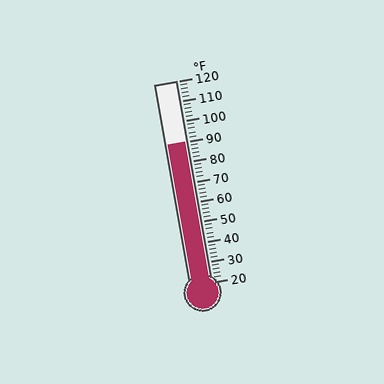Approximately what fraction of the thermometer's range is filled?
The thermometer is filled to approximately 70% of its range.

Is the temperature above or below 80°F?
The temperature is above 80°F.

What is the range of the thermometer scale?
The thermometer scale ranges from 20°F to 120°F.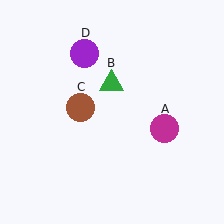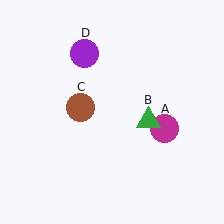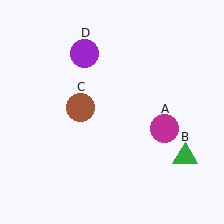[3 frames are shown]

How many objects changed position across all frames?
1 object changed position: green triangle (object B).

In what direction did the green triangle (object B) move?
The green triangle (object B) moved down and to the right.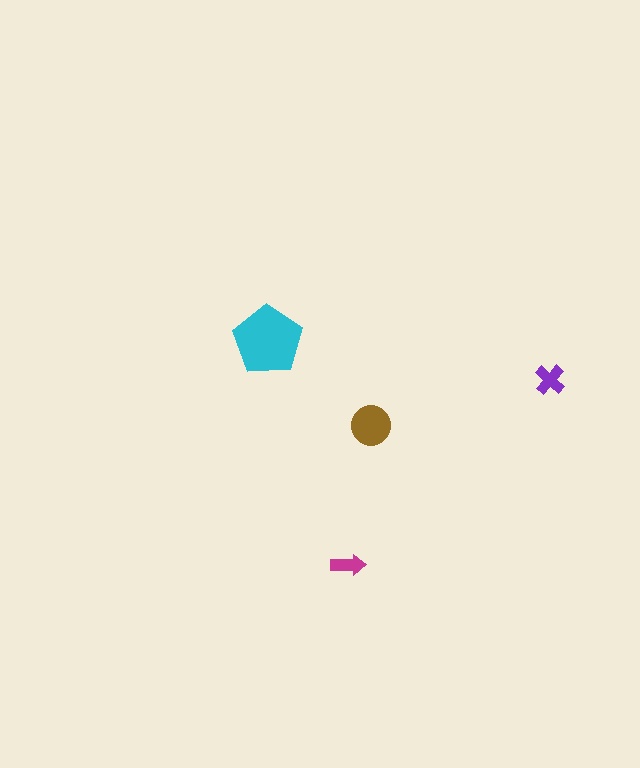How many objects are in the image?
There are 4 objects in the image.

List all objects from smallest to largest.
The magenta arrow, the purple cross, the brown circle, the cyan pentagon.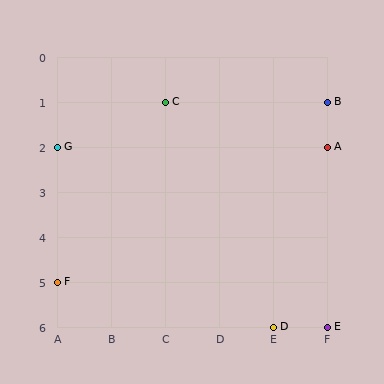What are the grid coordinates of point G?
Point G is at grid coordinates (A, 2).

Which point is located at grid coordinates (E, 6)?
Point D is at (E, 6).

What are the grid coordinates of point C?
Point C is at grid coordinates (C, 1).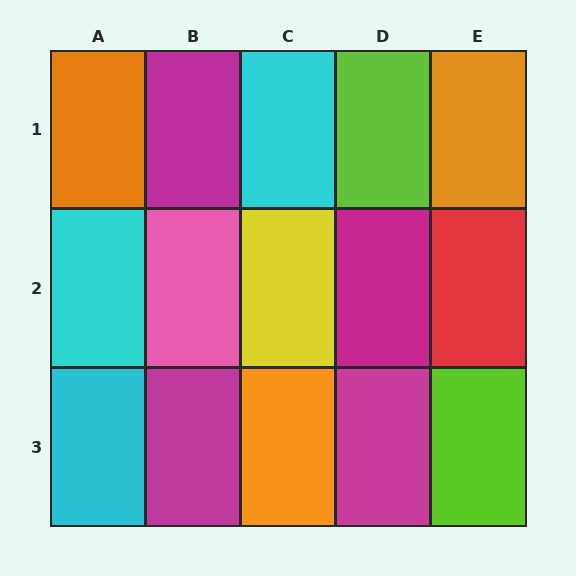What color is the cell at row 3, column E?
Lime.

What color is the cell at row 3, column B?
Magenta.